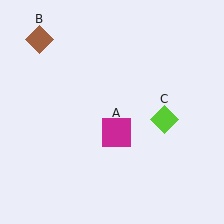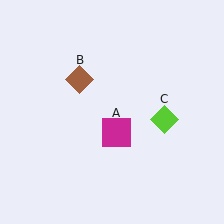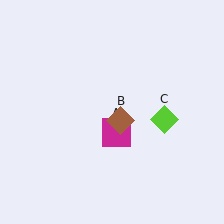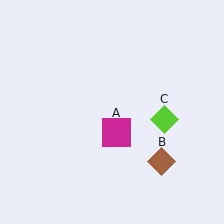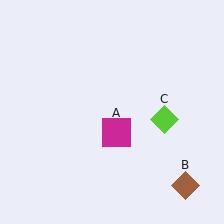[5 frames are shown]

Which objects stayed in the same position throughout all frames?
Magenta square (object A) and lime diamond (object C) remained stationary.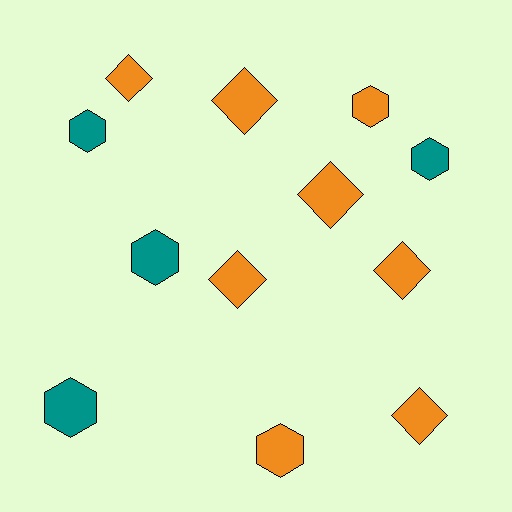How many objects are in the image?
There are 12 objects.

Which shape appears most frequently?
Hexagon, with 6 objects.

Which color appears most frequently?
Orange, with 8 objects.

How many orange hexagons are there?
There are 2 orange hexagons.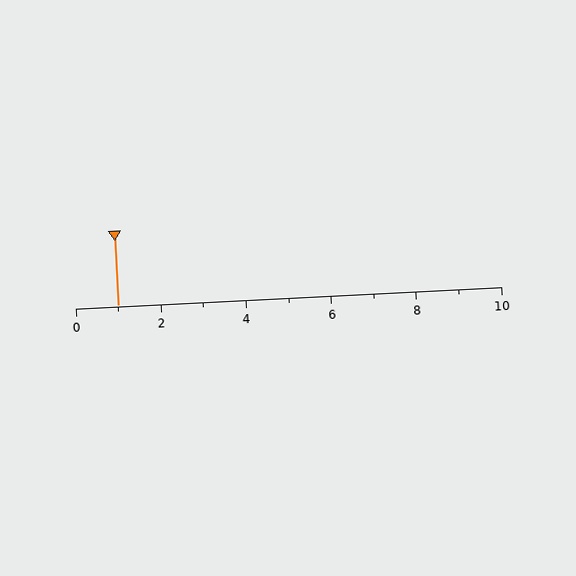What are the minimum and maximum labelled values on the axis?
The axis runs from 0 to 10.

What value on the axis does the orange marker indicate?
The marker indicates approximately 1.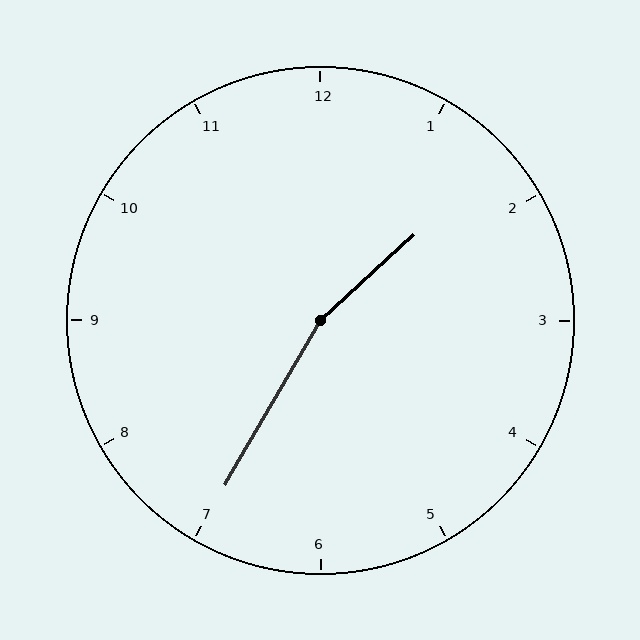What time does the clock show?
1:35.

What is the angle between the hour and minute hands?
Approximately 162 degrees.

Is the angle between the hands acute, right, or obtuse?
It is obtuse.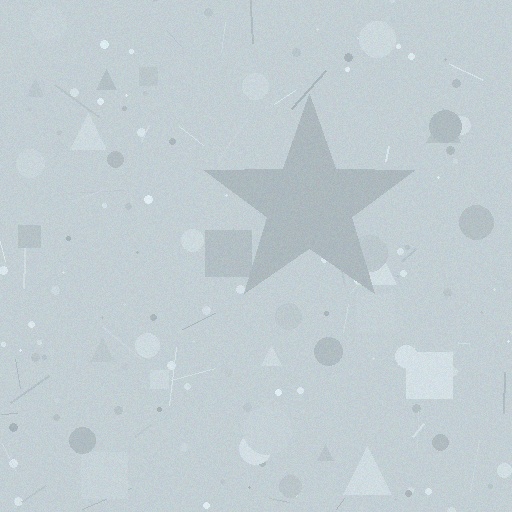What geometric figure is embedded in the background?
A star is embedded in the background.